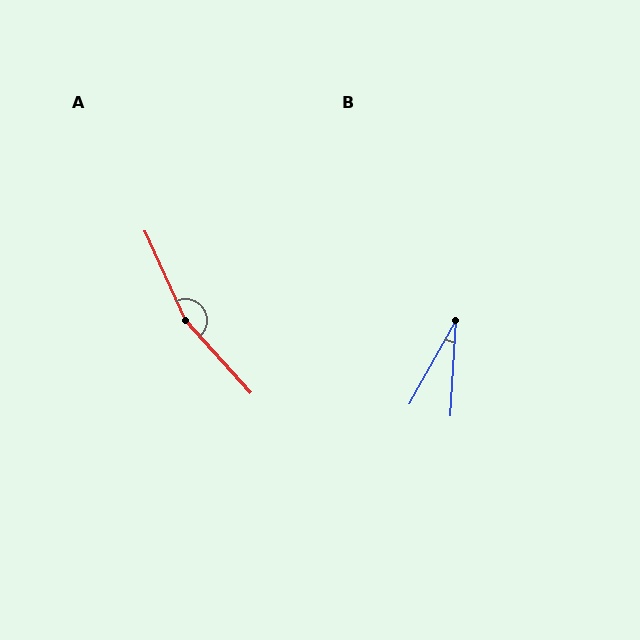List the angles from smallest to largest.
B (26°), A (162°).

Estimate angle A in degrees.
Approximately 162 degrees.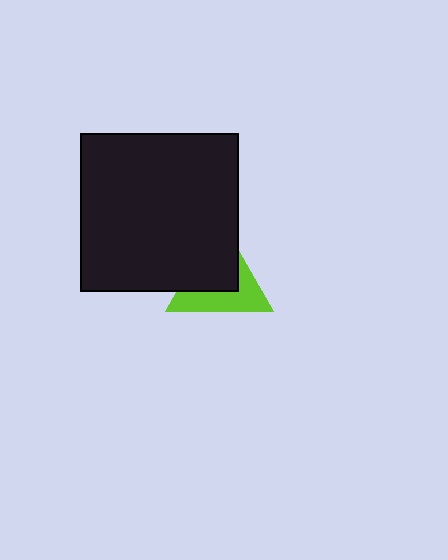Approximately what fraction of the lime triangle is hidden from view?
Roughly 53% of the lime triangle is hidden behind the black square.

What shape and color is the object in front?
The object in front is a black square.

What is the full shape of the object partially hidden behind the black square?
The partially hidden object is a lime triangle.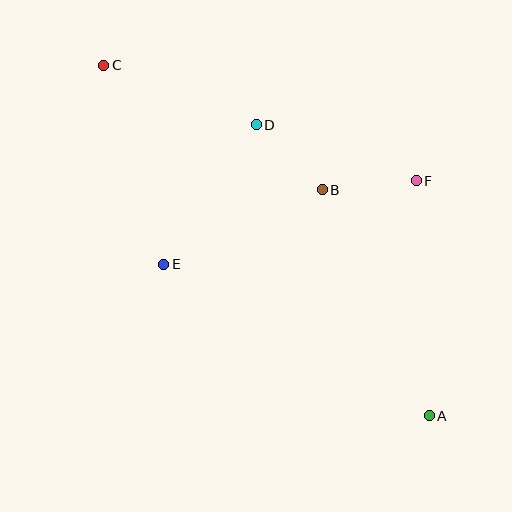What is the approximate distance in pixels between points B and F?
The distance between B and F is approximately 95 pixels.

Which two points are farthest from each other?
Points A and C are farthest from each other.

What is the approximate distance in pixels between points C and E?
The distance between C and E is approximately 208 pixels.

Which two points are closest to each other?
Points B and D are closest to each other.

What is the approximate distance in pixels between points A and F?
The distance between A and F is approximately 235 pixels.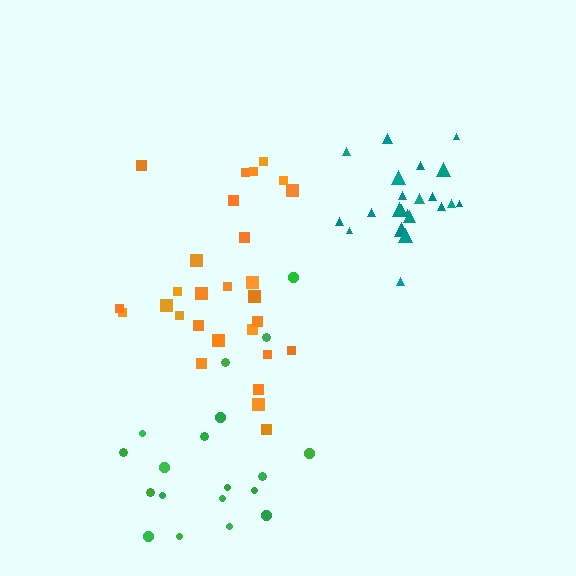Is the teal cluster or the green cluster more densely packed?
Teal.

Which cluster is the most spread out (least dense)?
Green.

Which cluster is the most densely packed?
Teal.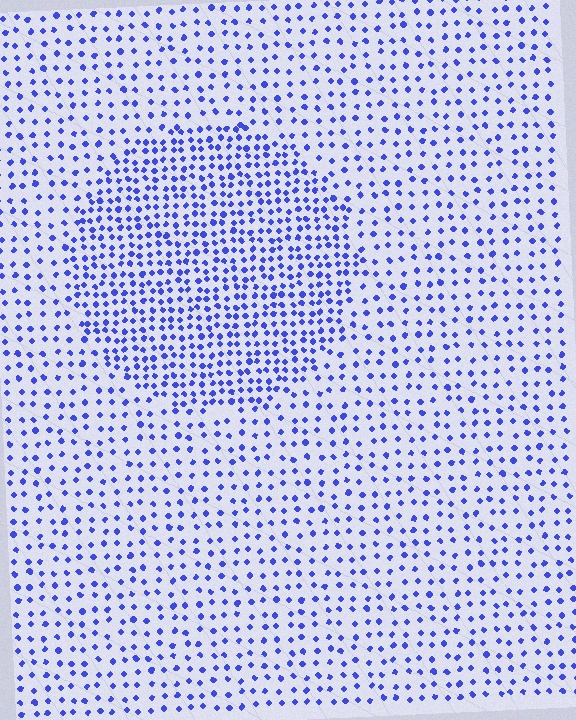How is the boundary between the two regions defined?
The boundary is defined by a change in element density (approximately 1.9x ratio). All elements are the same color, size, and shape.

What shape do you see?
I see a circle.